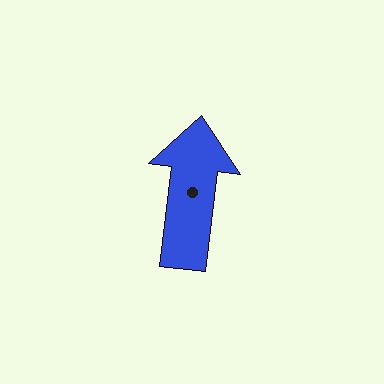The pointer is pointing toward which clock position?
Roughly 12 o'clock.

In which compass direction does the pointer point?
North.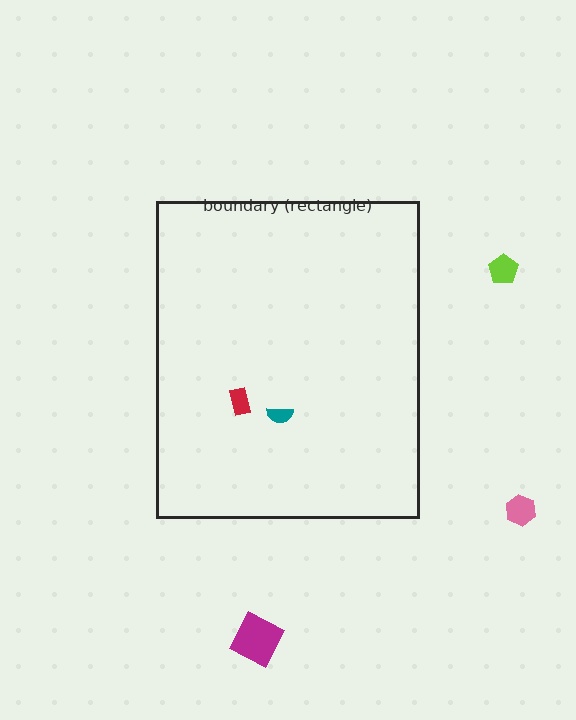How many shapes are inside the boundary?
2 inside, 3 outside.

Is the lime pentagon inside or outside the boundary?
Outside.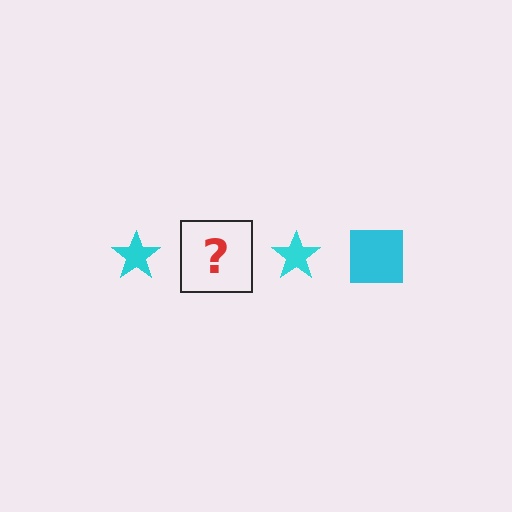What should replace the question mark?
The question mark should be replaced with a cyan square.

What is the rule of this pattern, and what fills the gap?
The rule is that the pattern cycles through star, square shapes in cyan. The gap should be filled with a cyan square.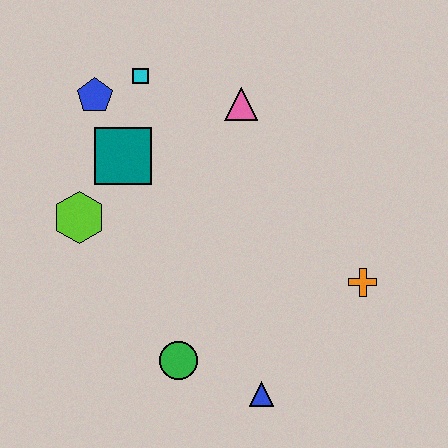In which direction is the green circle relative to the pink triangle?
The green circle is below the pink triangle.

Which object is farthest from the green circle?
The cyan square is farthest from the green circle.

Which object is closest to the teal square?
The blue pentagon is closest to the teal square.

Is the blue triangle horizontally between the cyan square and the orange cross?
Yes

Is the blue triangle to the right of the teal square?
Yes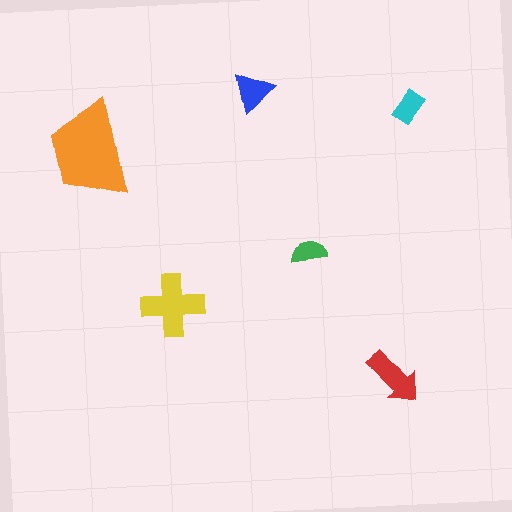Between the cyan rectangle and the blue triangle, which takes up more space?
The blue triangle.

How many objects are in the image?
There are 6 objects in the image.